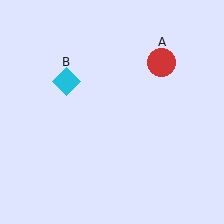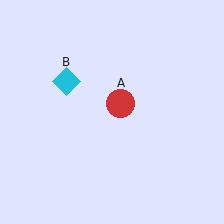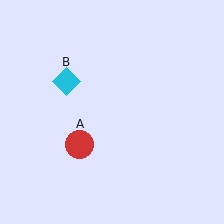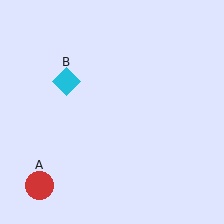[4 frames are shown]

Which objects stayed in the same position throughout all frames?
Cyan diamond (object B) remained stationary.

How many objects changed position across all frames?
1 object changed position: red circle (object A).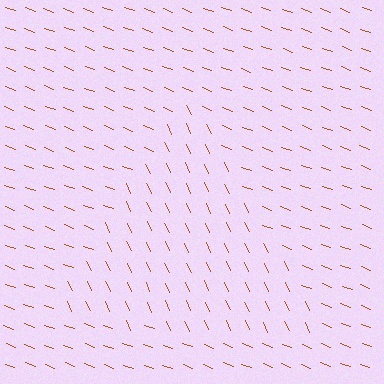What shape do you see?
I see a triangle.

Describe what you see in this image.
The image is filled with small brown line segments. A triangle region in the image has lines oriented differently from the surrounding lines, creating a visible texture boundary.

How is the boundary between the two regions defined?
The boundary is defined purely by a change in line orientation (approximately 45 degrees difference). All lines are the same color and thickness.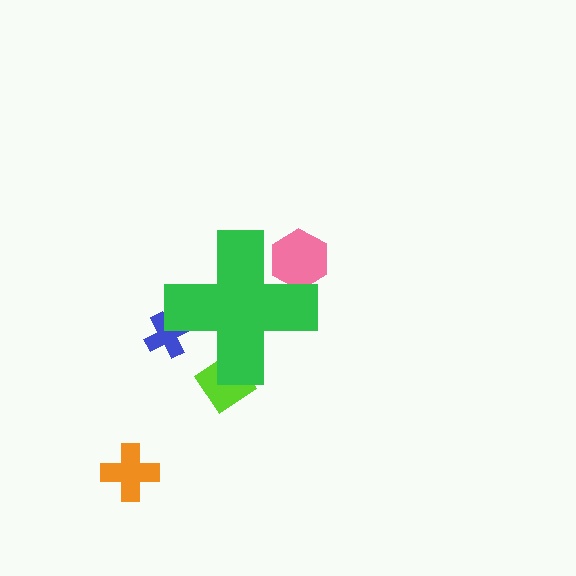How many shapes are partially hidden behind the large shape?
3 shapes are partially hidden.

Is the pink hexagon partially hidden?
Yes, the pink hexagon is partially hidden behind the green cross.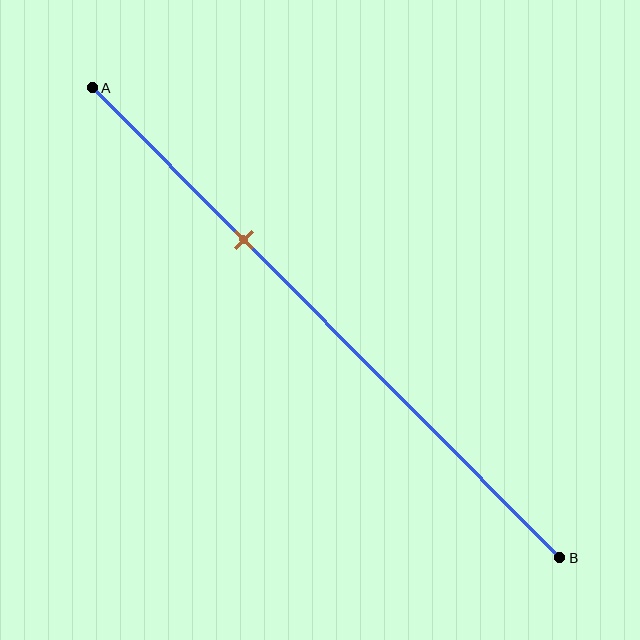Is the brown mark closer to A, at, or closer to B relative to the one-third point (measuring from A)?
The brown mark is approximately at the one-third point of segment AB.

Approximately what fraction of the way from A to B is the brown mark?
The brown mark is approximately 30% of the way from A to B.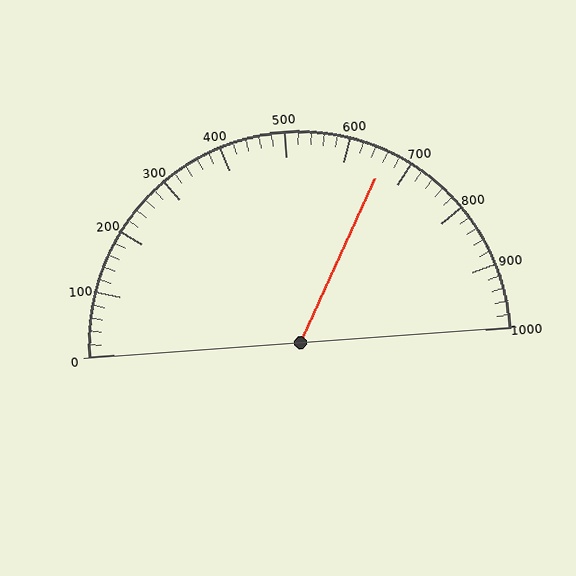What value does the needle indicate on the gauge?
The needle indicates approximately 660.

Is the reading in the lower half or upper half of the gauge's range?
The reading is in the upper half of the range (0 to 1000).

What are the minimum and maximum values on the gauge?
The gauge ranges from 0 to 1000.